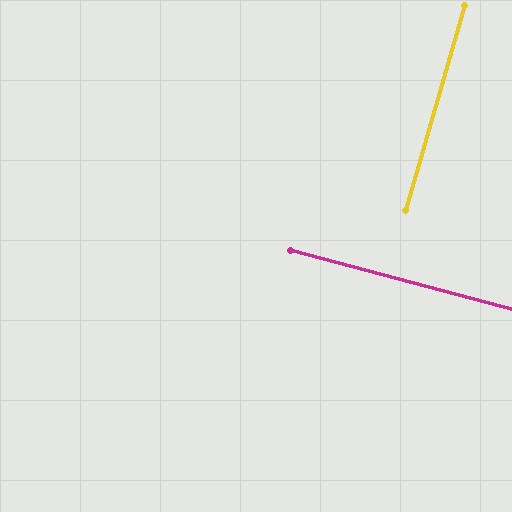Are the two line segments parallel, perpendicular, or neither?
Perpendicular — they meet at approximately 89°.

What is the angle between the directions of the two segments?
Approximately 89 degrees.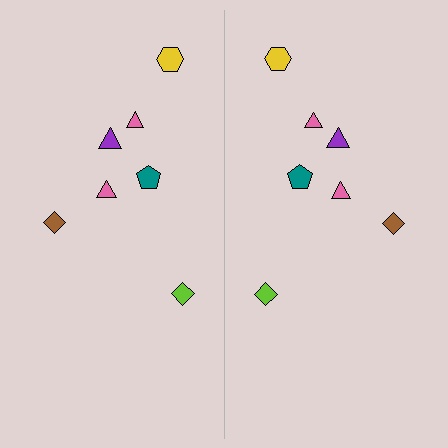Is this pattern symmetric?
Yes, this pattern has bilateral (reflection) symmetry.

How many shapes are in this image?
There are 14 shapes in this image.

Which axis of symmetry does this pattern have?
The pattern has a vertical axis of symmetry running through the center of the image.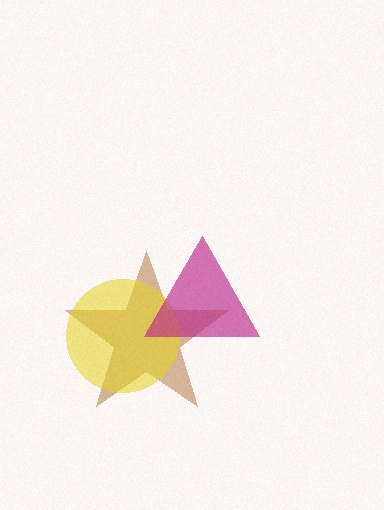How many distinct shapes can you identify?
There are 3 distinct shapes: a brown star, a yellow circle, a magenta triangle.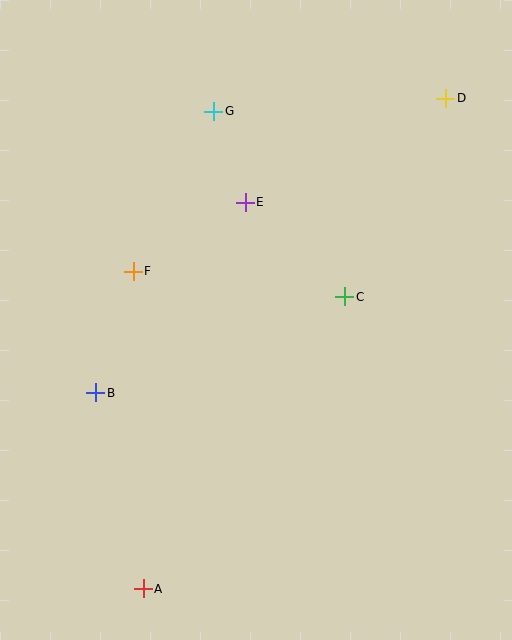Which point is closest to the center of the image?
Point C at (345, 297) is closest to the center.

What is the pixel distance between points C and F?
The distance between C and F is 213 pixels.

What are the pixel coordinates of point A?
Point A is at (143, 589).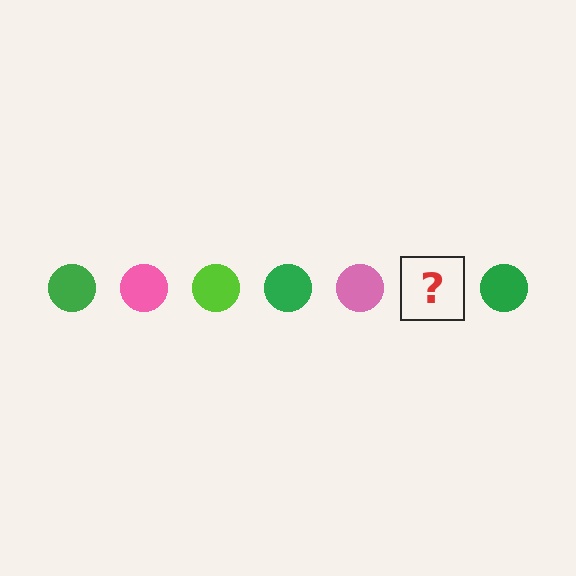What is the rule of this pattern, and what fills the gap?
The rule is that the pattern cycles through green, pink, lime circles. The gap should be filled with a lime circle.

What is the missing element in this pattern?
The missing element is a lime circle.